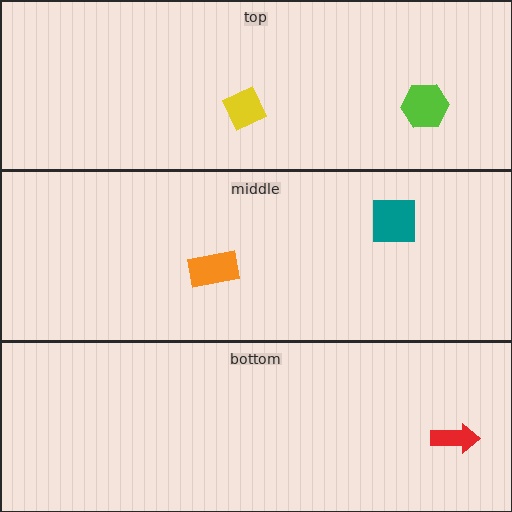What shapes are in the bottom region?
The red arrow.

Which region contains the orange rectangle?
The middle region.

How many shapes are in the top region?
2.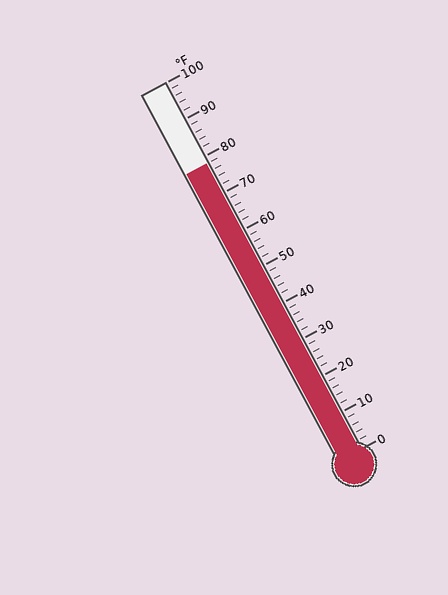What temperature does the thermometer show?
The thermometer shows approximately 78°F.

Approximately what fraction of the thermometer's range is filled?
The thermometer is filled to approximately 80% of its range.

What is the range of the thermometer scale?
The thermometer scale ranges from 0°F to 100°F.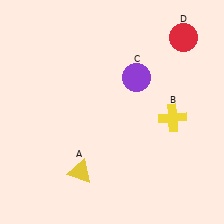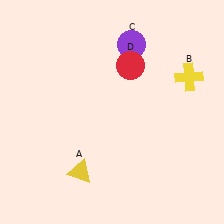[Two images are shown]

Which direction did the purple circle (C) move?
The purple circle (C) moved up.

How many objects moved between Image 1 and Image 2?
3 objects moved between the two images.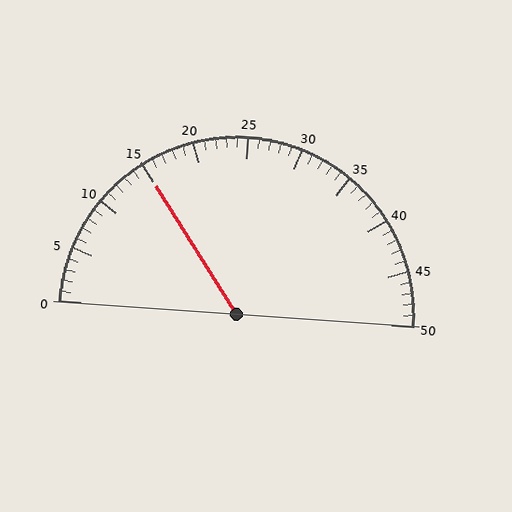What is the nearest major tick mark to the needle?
The nearest major tick mark is 15.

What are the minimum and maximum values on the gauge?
The gauge ranges from 0 to 50.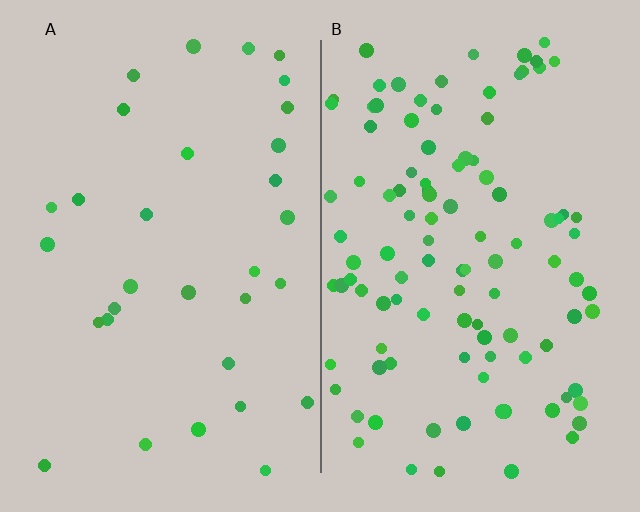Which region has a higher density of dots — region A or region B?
B (the right).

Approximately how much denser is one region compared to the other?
Approximately 3.2× — region B over region A.